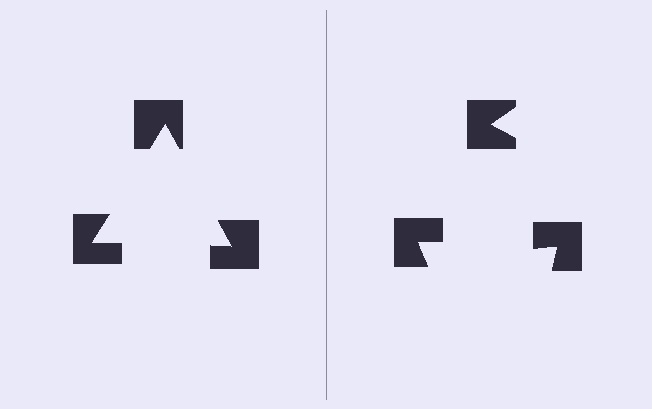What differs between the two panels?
The notched squares are positioned identically on both sides; only the wedge orientations differ. On the left they align to a triangle; on the right they are misaligned.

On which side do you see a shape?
An illusory triangle appears on the left side. On the right side the wedge cuts are rotated, so no coherent shape forms.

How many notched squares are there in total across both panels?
6 — 3 on each side.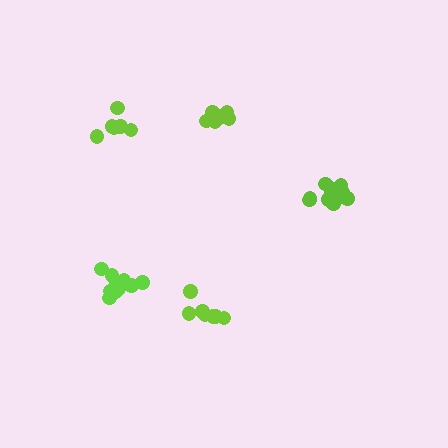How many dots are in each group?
Group 1: 10 dots, Group 2: 7 dots, Group 3: 11 dots, Group 4: 9 dots, Group 5: 6 dots (43 total).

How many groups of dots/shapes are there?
There are 5 groups.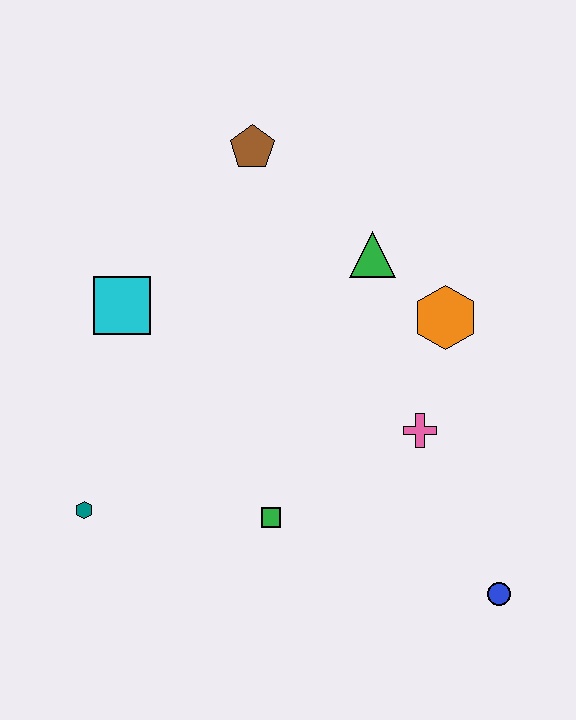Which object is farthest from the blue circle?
The brown pentagon is farthest from the blue circle.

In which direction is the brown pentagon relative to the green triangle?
The brown pentagon is to the left of the green triangle.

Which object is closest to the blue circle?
The pink cross is closest to the blue circle.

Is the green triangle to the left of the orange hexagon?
Yes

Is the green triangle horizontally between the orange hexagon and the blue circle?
No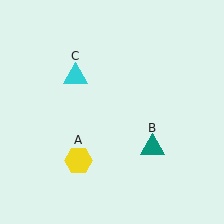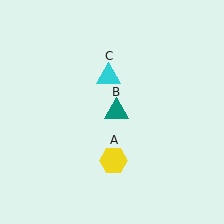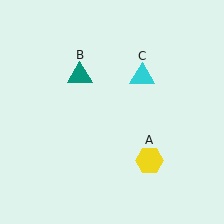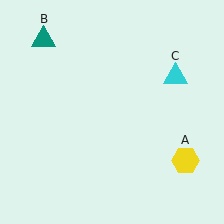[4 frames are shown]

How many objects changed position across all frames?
3 objects changed position: yellow hexagon (object A), teal triangle (object B), cyan triangle (object C).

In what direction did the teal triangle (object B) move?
The teal triangle (object B) moved up and to the left.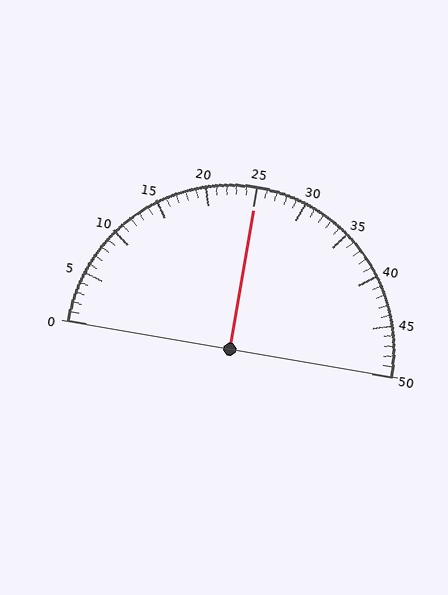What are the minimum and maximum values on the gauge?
The gauge ranges from 0 to 50.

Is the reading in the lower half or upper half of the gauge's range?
The reading is in the upper half of the range (0 to 50).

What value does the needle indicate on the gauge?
The needle indicates approximately 25.